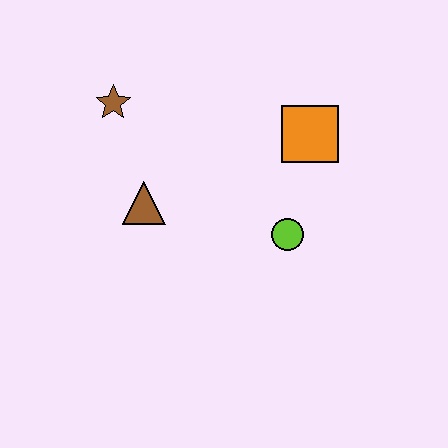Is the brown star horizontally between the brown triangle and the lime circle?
No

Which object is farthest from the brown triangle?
The orange square is farthest from the brown triangle.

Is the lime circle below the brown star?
Yes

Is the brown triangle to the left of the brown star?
No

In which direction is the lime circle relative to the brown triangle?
The lime circle is to the right of the brown triangle.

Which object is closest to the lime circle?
The orange square is closest to the lime circle.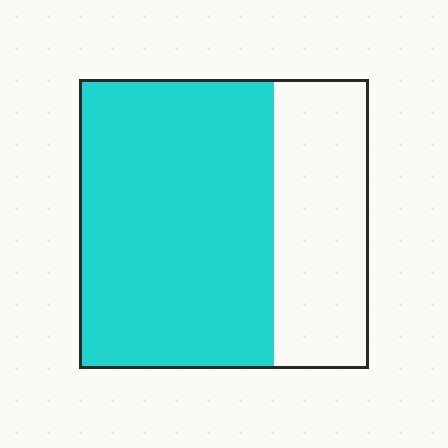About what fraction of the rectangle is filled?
About two thirds (2/3).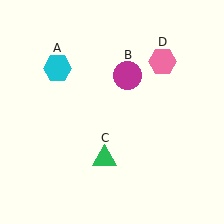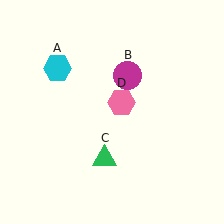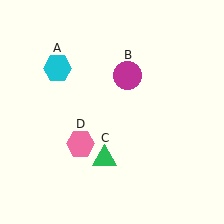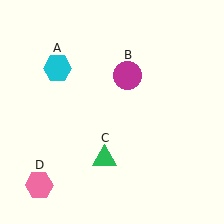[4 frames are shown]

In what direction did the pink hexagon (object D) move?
The pink hexagon (object D) moved down and to the left.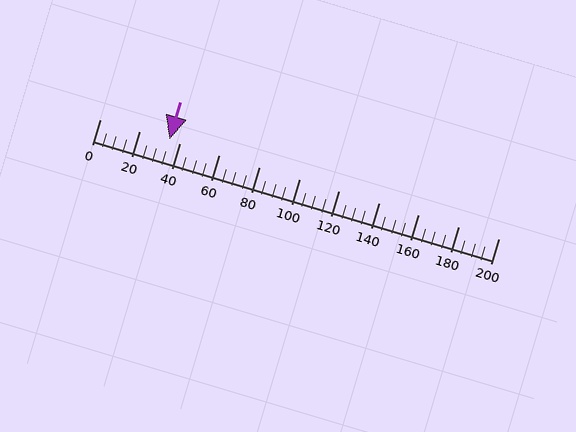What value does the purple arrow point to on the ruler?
The purple arrow points to approximately 35.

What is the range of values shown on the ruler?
The ruler shows values from 0 to 200.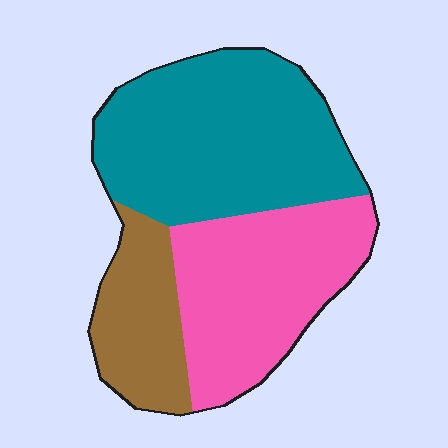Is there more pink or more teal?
Teal.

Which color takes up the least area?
Brown, at roughly 20%.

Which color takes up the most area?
Teal, at roughly 45%.